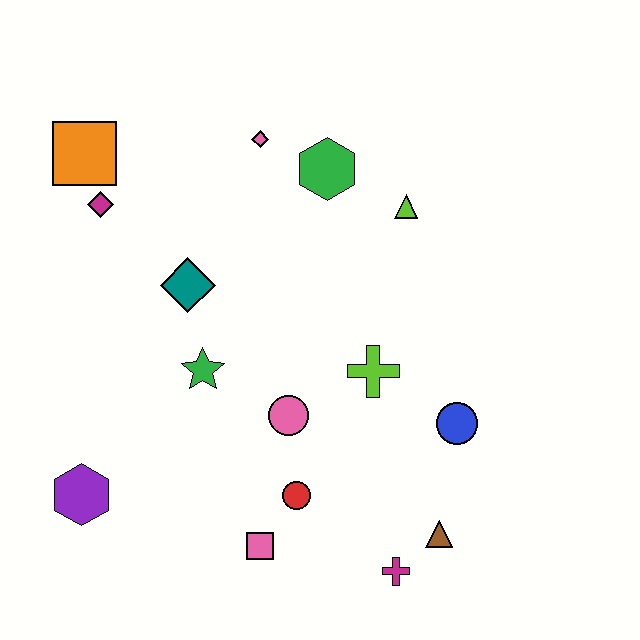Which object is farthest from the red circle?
The orange square is farthest from the red circle.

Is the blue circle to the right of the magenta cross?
Yes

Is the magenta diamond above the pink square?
Yes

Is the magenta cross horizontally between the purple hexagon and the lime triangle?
Yes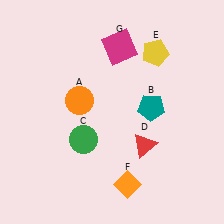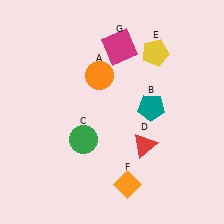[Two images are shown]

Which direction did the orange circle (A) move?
The orange circle (A) moved up.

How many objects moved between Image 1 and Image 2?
1 object moved between the two images.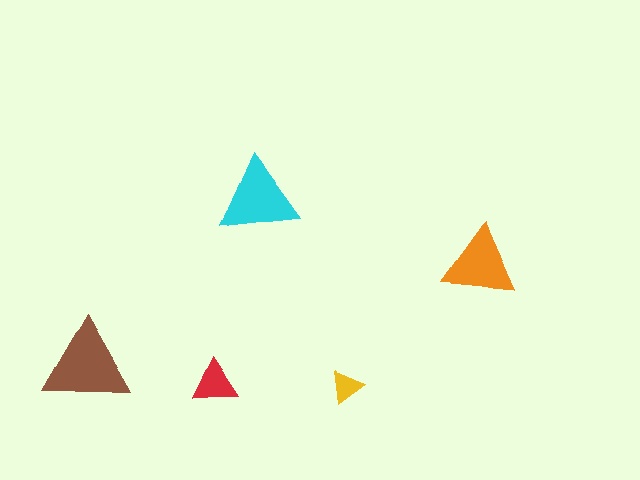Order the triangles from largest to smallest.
the brown one, the cyan one, the orange one, the red one, the yellow one.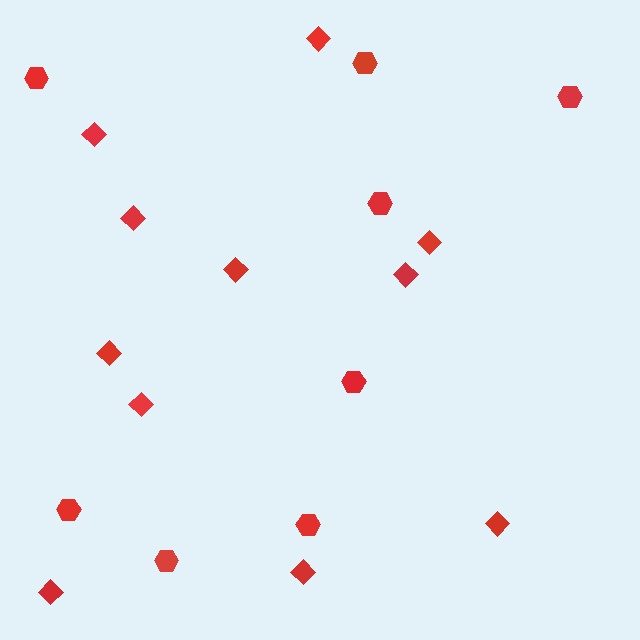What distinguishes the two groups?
There are 2 groups: one group of diamonds (11) and one group of hexagons (8).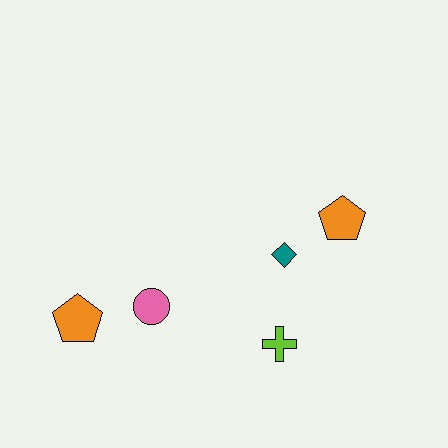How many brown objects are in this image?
There are no brown objects.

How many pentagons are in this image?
There are 2 pentagons.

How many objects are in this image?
There are 5 objects.